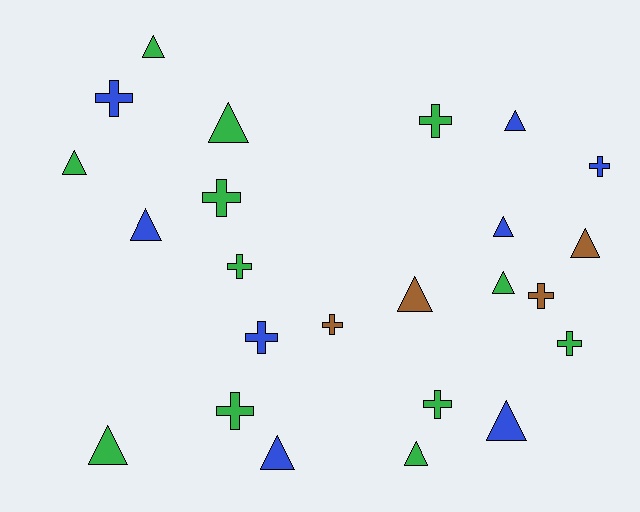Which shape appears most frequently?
Triangle, with 13 objects.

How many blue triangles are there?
There are 5 blue triangles.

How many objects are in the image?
There are 24 objects.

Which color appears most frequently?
Green, with 12 objects.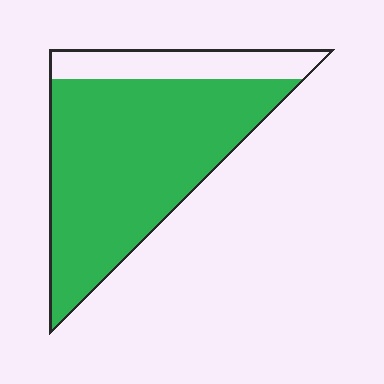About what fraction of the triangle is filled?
About four fifths (4/5).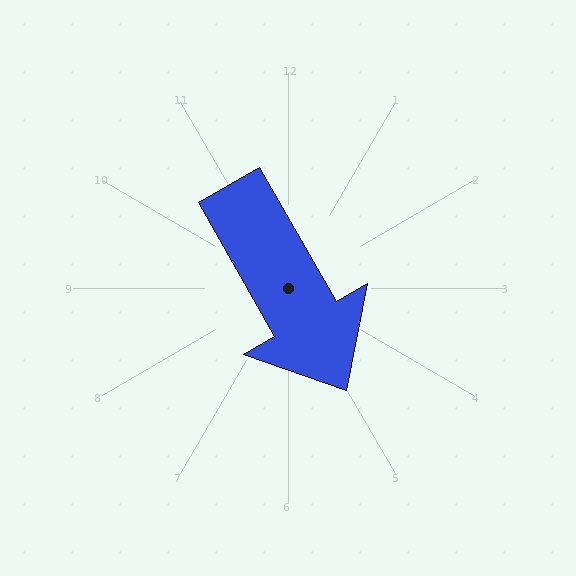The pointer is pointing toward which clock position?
Roughly 5 o'clock.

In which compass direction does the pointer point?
Southeast.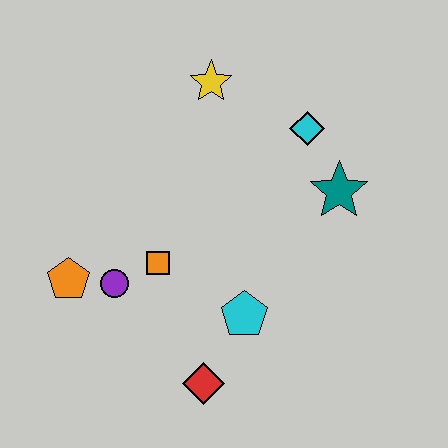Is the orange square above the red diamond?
Yes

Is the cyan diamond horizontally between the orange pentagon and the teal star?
Yes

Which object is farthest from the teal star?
The orange pentagon is farthest from the teal star.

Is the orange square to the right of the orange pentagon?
Yes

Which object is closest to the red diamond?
The cyan pentagon is closest to the red diamond.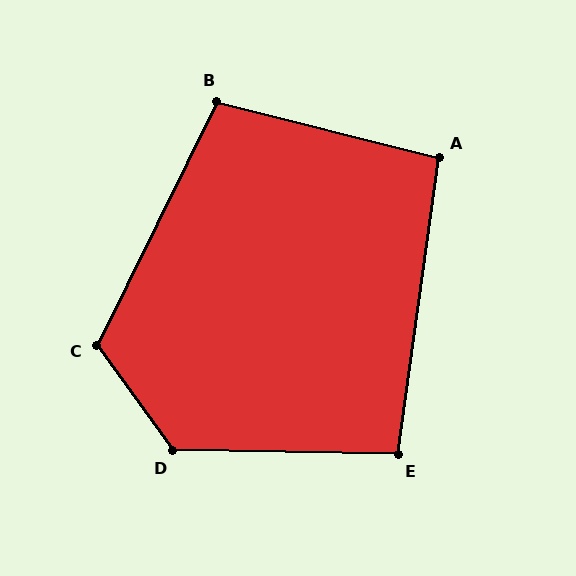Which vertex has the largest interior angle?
D, at approximately 127 degrees.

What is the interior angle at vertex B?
Approximately 102 degrees (obtuse).